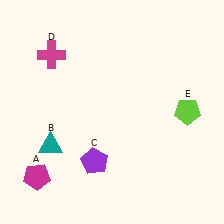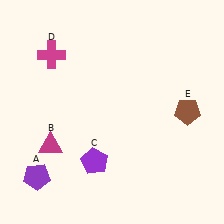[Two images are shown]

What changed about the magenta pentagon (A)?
In Image 1, A is magenta. In Image 2, it changed to purple.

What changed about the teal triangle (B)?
In Image 1, B is teal. In Image 2, it changed to magenta.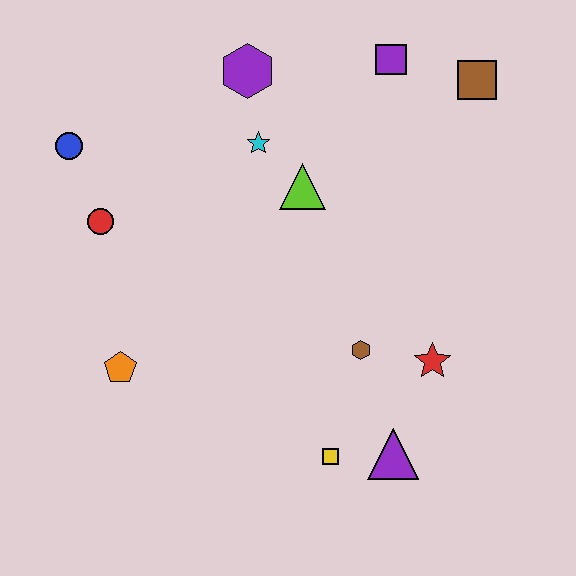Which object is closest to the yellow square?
The purple triangle is closest to the yellow square.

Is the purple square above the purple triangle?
Yes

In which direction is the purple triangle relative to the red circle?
The purple triangle is to the right of the red circle.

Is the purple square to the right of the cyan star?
Yes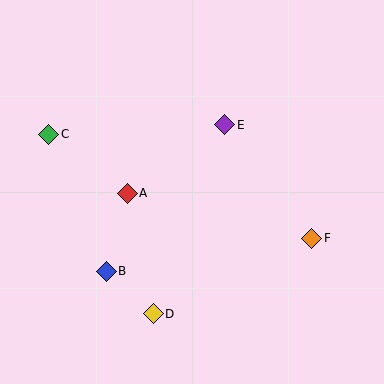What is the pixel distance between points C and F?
The distance between C and F is 283 pixels.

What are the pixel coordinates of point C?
Point C is at (49, 134).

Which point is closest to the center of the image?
Point A at (127, 193) is closest to the center.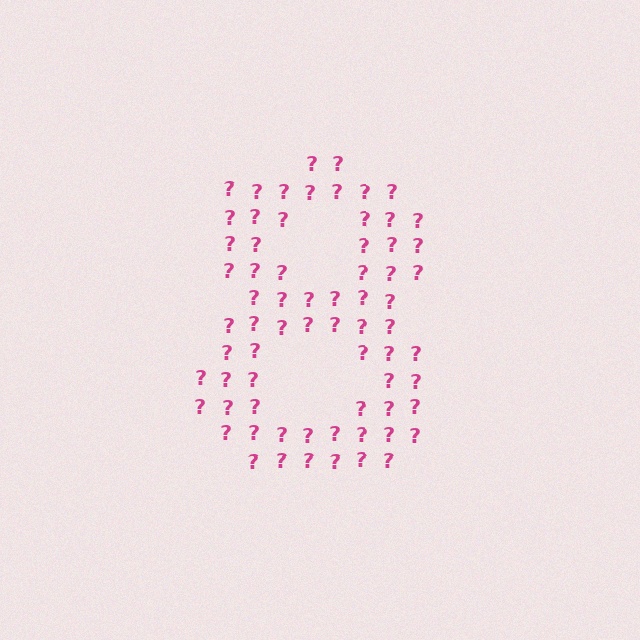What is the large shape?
The large shape is the digit 8.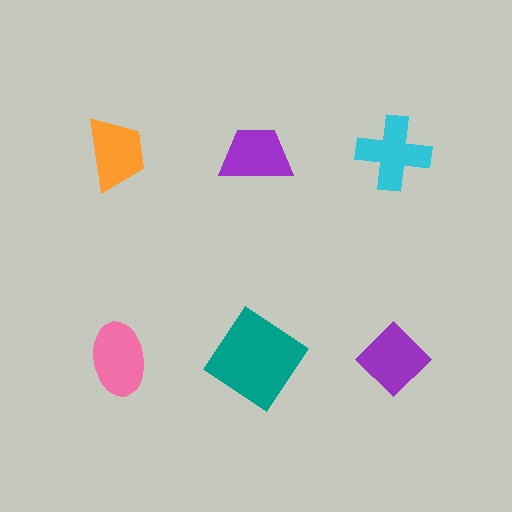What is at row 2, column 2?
A teal diamond.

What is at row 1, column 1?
An orange trapezoid.